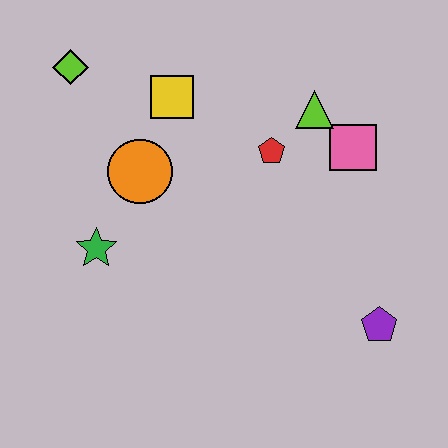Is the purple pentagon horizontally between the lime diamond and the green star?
No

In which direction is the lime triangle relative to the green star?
The lime triangle is to the right of the green star.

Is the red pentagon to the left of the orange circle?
No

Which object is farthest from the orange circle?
The purple pentagon is farthest from the orange circle.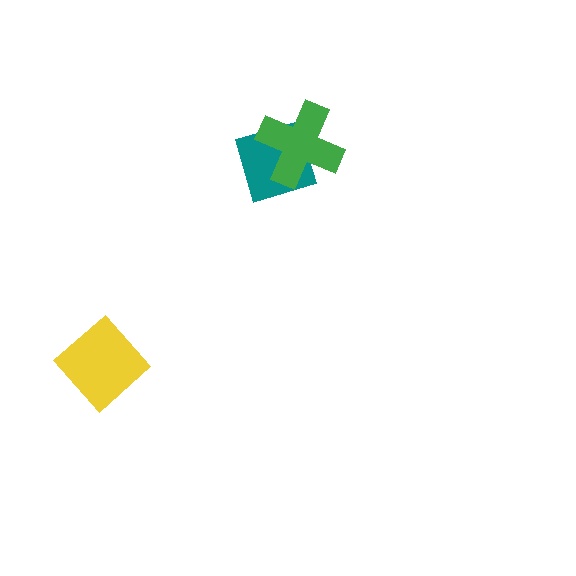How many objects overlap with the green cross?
1 object overlaps with the green cross.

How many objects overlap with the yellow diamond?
0 objects overlap with the yellow diamond.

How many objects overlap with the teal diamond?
1 object overlaps with the teal diamond.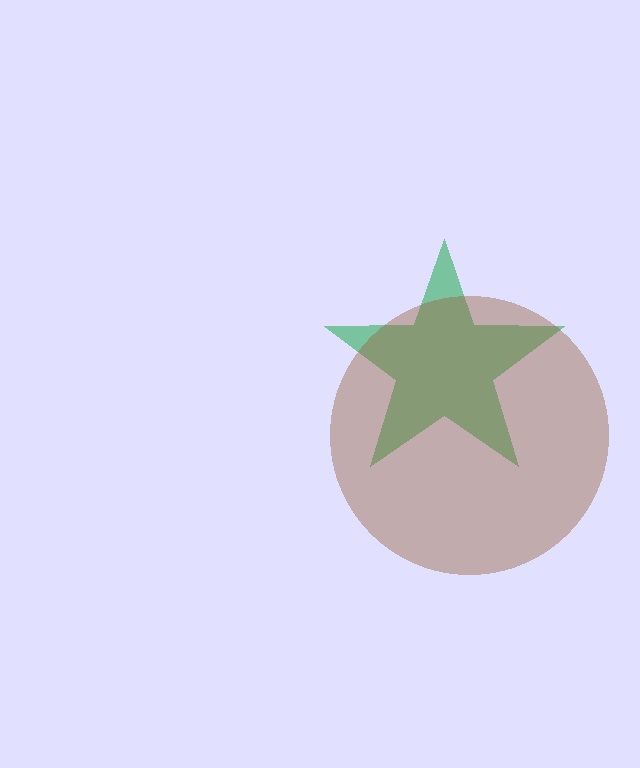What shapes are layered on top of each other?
The layered shapes are: a green star, a brown circle.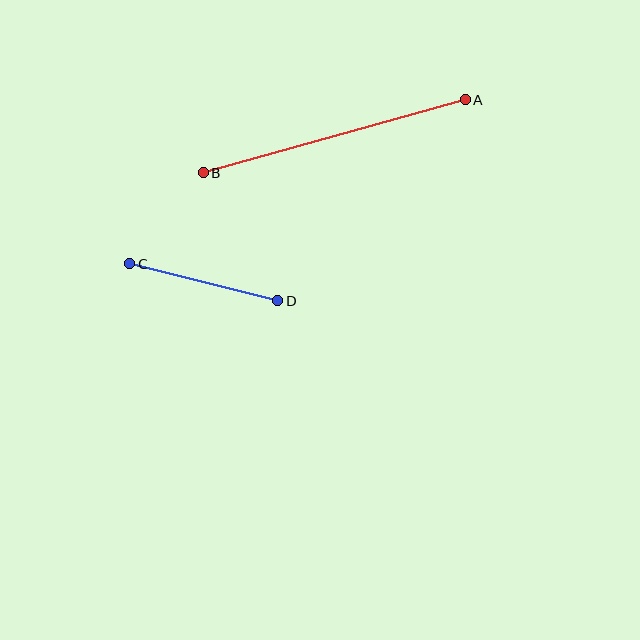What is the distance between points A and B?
The distance is approximately 272 pixels.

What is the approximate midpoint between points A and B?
The midpoint is at approximately (334, 136) pixels.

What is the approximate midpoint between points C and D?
The midpoint is at approximately (204, 282) pixels.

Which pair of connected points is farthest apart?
Points A and B are farthest apart.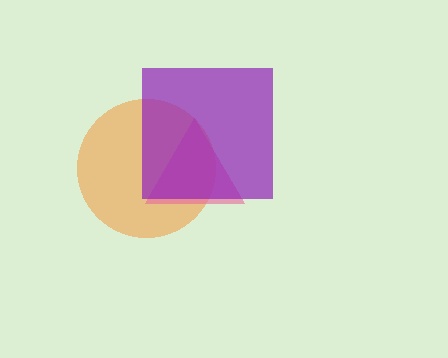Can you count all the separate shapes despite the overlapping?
Yes, there are 3 separate shapes.